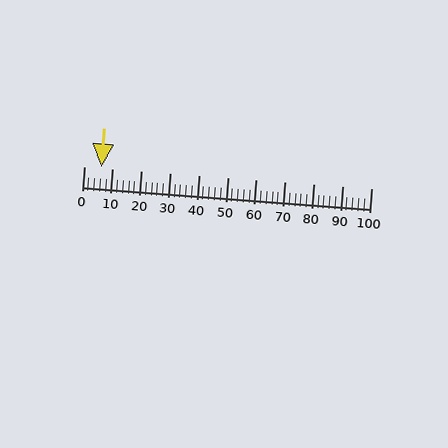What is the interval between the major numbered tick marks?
The major tick marks are spaced 10 units apart.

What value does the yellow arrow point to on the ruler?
The yellow arrow points to approximately 6.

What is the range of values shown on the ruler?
The ruler shows values from 0 to 100.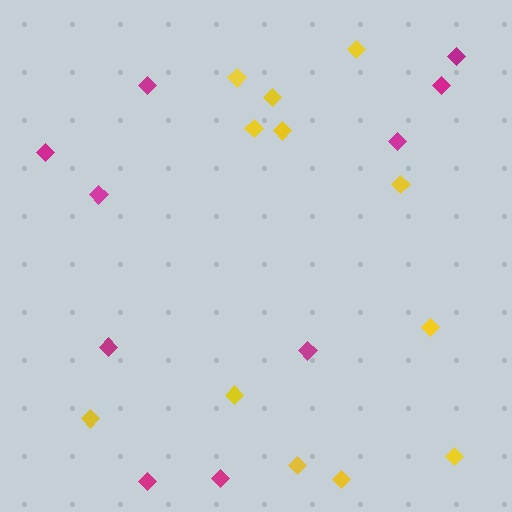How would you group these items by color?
There are 2 groups: one group of magenta diamonds (10) and one group of yellow diamonds (12).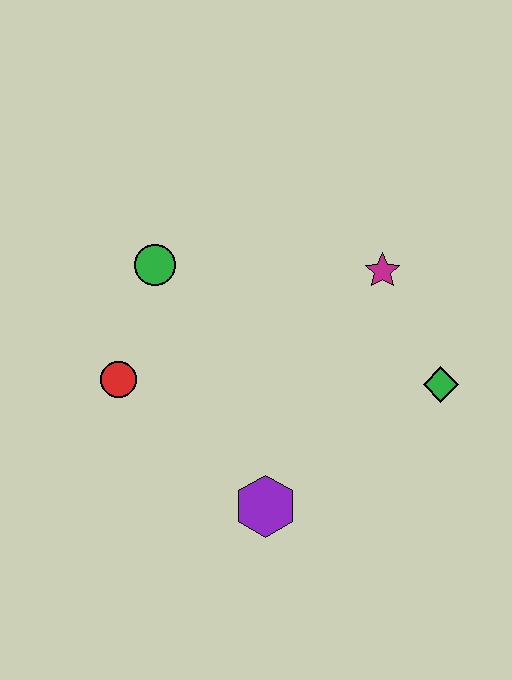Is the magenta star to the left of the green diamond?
Yes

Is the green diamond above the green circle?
No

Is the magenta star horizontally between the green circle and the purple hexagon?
No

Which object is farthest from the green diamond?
The red circle is farthest from the green diamond.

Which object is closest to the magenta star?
The green diamond is closest to the magenta star.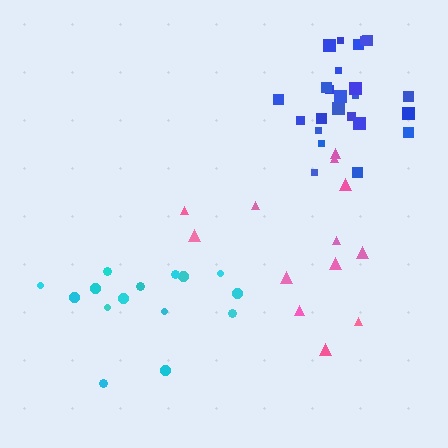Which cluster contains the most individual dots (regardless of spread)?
Blue (26).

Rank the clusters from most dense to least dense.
blue, cyan, pink.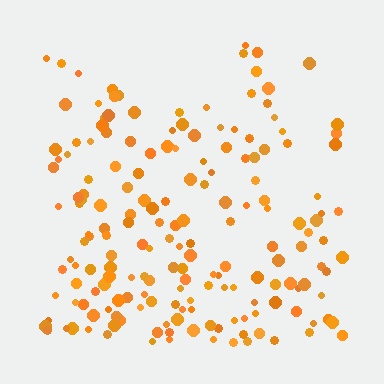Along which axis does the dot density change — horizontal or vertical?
Vertical.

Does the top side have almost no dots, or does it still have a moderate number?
Still a moderate number, just noticeably fewer than the bottom.